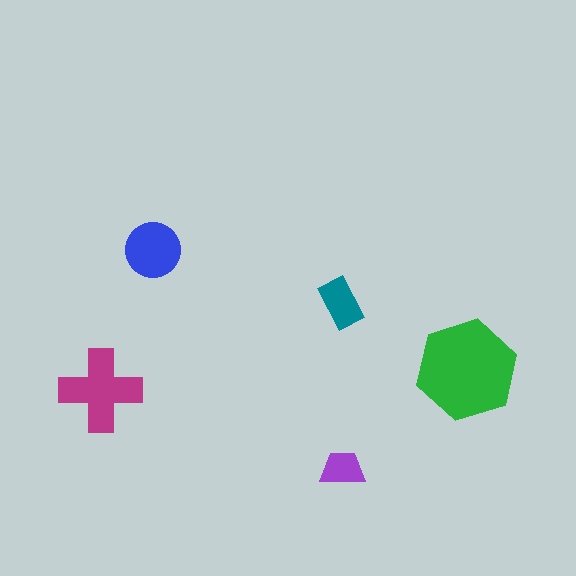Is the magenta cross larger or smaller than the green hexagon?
Smaller.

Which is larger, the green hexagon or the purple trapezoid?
The green hexagon.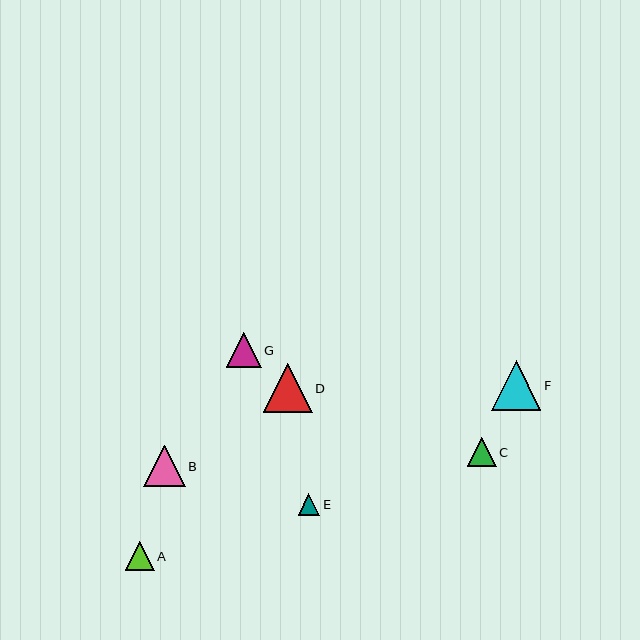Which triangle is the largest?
Triangle F is the largest with a size of approximately 50 pixels.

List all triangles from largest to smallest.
From largest to smallest: F, D, B, G, A, C, E.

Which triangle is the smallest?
Triangle E is the smallest with a size of approximately 21 pixels.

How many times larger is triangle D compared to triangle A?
Triangle D is approximately 1.7 times the size of triangle A.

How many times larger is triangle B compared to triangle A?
Triangle B is approximately 1.4 times the size of triangle A.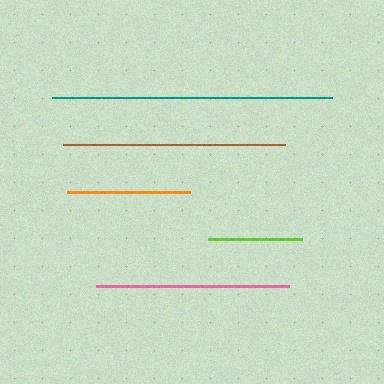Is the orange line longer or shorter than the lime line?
The orange line is longer than the lime line.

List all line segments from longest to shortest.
From longest to shortest: teal, brown, pink, orange, lime.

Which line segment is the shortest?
The lime line is the shortest at approximately 95 pixels.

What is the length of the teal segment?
The teal segment is approximately 281 pixels long.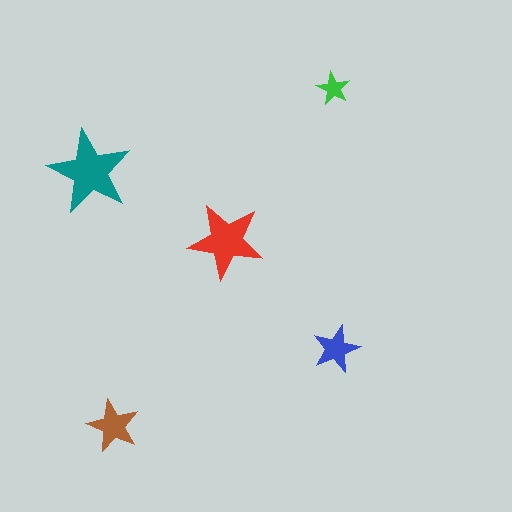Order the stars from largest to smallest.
the teal one, the red one, the brown one, the blue one, the green one.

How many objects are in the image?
There are 5 objects in the image.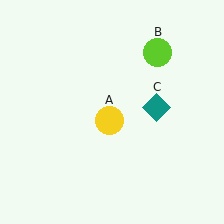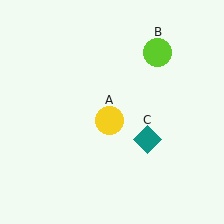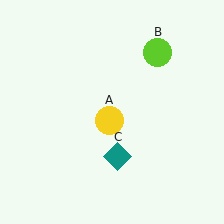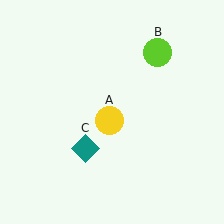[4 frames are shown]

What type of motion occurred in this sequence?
The teal diamond (object C) rotated clockwise around the center of the scene.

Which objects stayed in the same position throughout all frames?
Yellow circle (object A) and lime circle (object B) remained stationary.